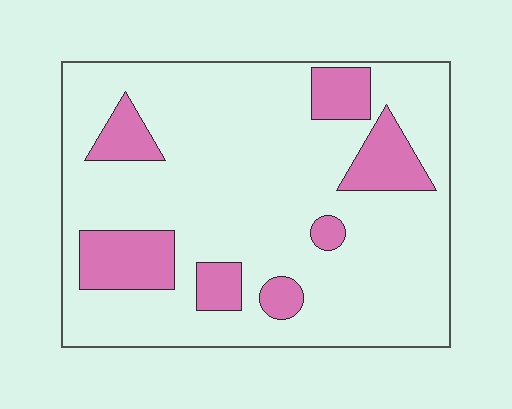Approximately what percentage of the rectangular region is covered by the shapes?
Approximately 20%.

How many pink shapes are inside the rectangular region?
7.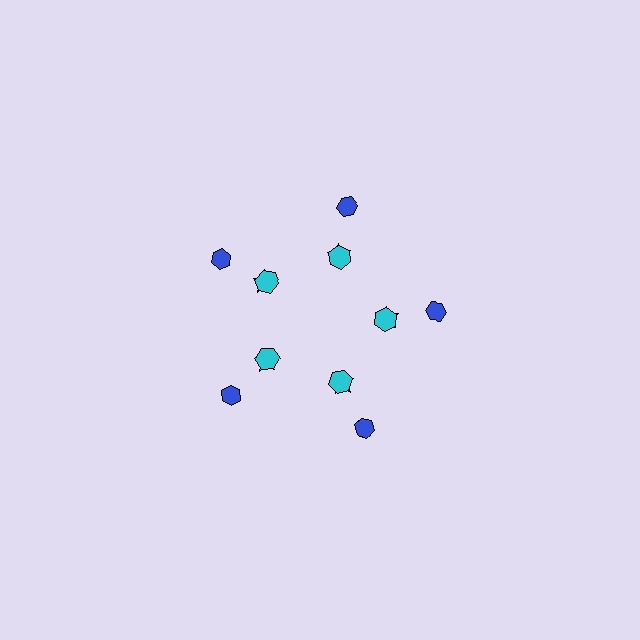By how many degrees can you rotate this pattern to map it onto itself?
The pattern maps onto itself every 72 degrees of rotation.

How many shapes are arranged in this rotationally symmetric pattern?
There are 15 shapes, arranged in 5 groups of 3.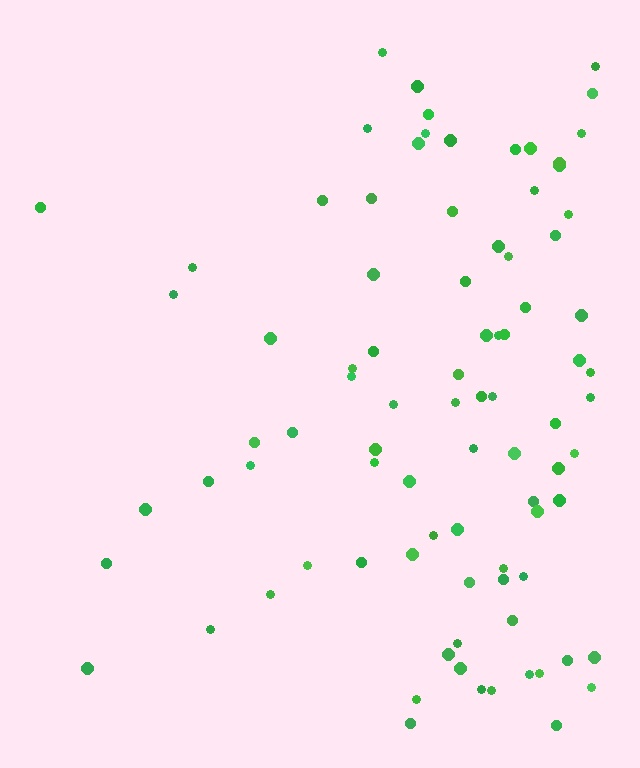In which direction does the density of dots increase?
From left to right, with the right side densest.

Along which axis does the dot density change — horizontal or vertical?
Horizontal.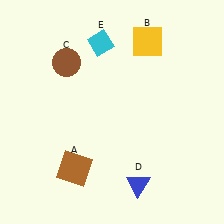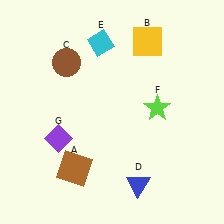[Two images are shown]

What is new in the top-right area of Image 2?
A lime star (F) was added in the top-right area of Image 2.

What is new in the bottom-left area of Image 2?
A purple diamond (G) was added in the bottom-left area of Image 2.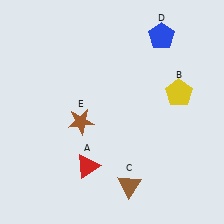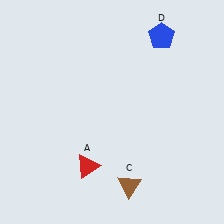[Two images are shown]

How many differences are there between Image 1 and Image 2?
There are 2 differences between the two images.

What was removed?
The brown star (E), the yellow pentagon (B) were removed in Image 2.